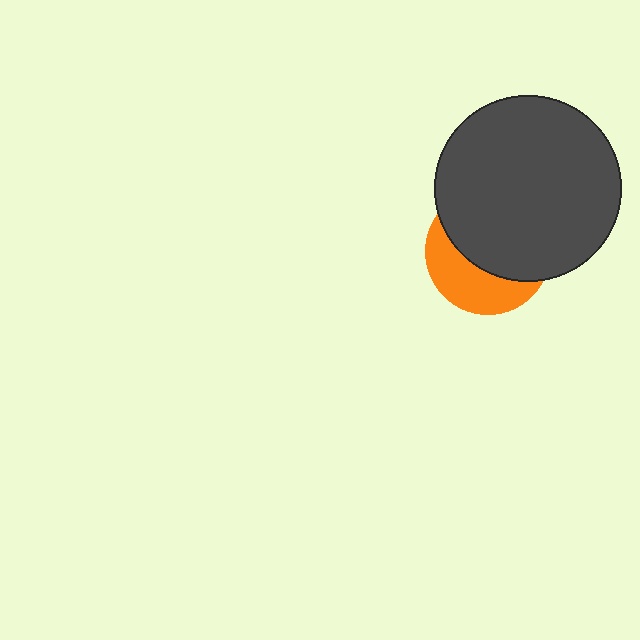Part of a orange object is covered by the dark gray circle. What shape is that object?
It is a circle.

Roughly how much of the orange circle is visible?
A small part of it is visible (roughly 39%).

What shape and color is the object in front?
The object in front is a dark gray circle.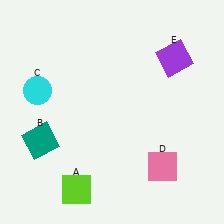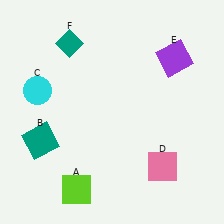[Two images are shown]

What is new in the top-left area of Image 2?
A teal diamond (F) was added in the top-left area of Image 2.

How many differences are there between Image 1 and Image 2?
There is 1 difference between the two images.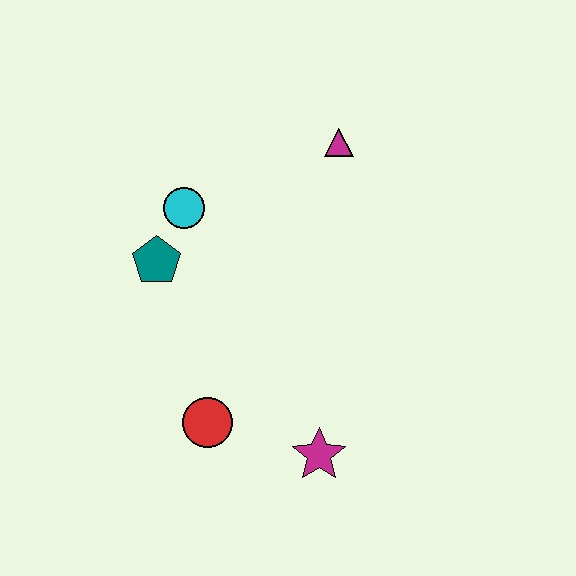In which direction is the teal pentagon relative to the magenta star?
The teal pentagon is above the magenta star.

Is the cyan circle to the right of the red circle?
No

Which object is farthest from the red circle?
The magenta triangle is farthest from the red circle.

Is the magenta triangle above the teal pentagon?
Yes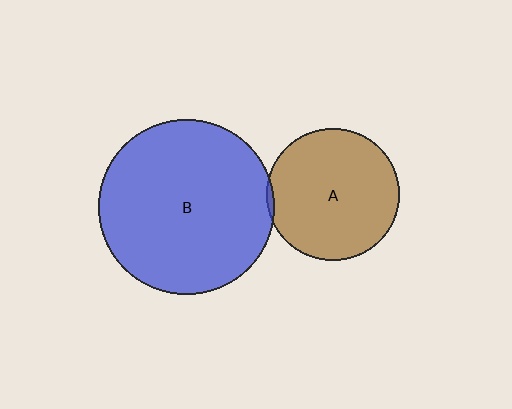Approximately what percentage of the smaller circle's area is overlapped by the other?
Approximately 5%.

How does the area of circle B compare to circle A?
Approximately 1.8 times.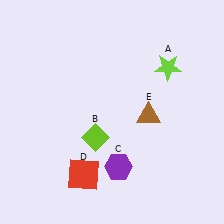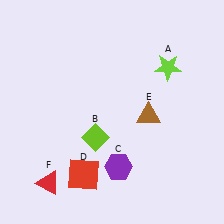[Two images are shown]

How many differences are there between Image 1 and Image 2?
There is 1 difference between the two images.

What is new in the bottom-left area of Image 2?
A red triangle (F) was added in the bottom-left area of Image 2.